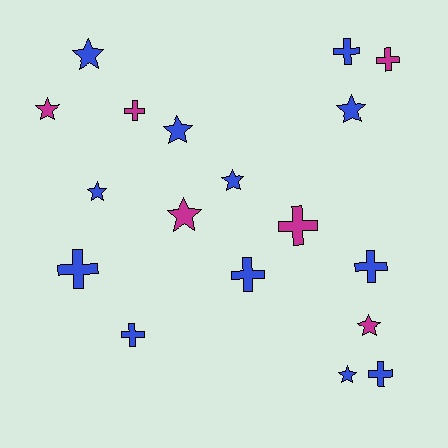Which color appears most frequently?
Blue, with 12 objects.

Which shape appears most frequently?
Star, with 9 objects.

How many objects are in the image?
There are 18 objects.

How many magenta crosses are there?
There are 3 magenta crosses.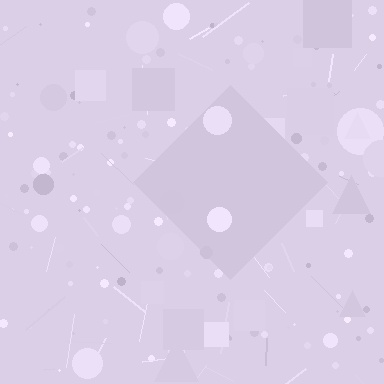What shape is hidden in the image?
A diamond is hidden in the image.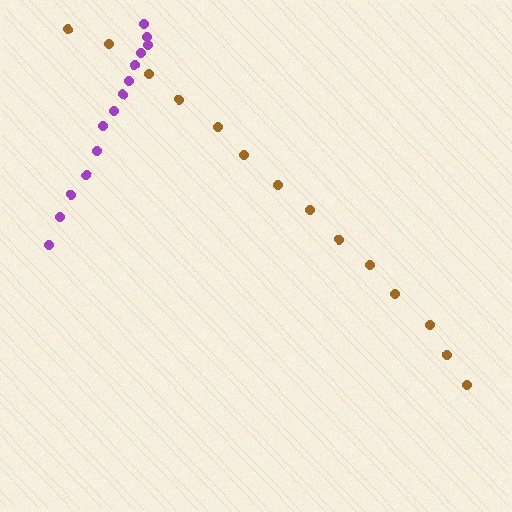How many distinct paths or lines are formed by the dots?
There are 2 distinct paths.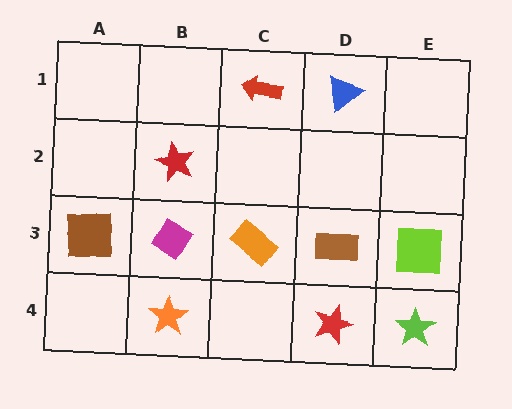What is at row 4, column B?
An orange star.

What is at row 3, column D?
A brown rectangle.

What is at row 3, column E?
A lime square.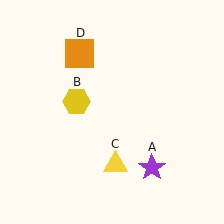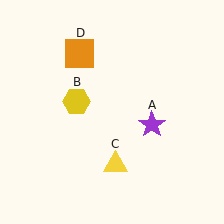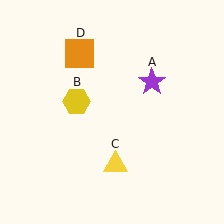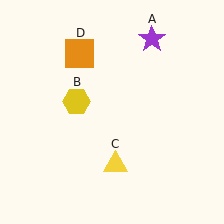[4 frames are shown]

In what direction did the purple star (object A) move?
The purple star (object A) moved up.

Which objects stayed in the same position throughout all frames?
Yellow hexagon (object B) and yellow triangle (object C) and orange square (object D) remained stationary.